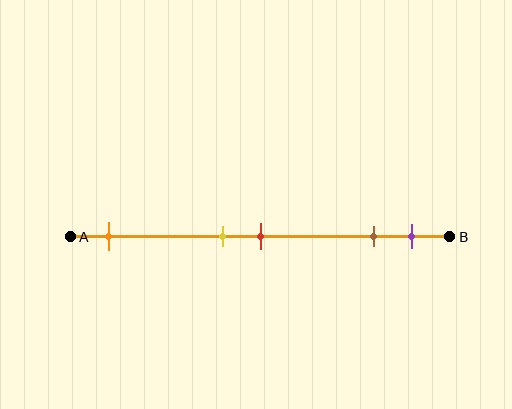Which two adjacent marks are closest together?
The yellow and red marks are the closest adjacent pair.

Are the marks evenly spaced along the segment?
No, the marks are not evenly spaced.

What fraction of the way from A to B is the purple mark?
The purple mark is approximately 90% (0.9) of the way from A to B.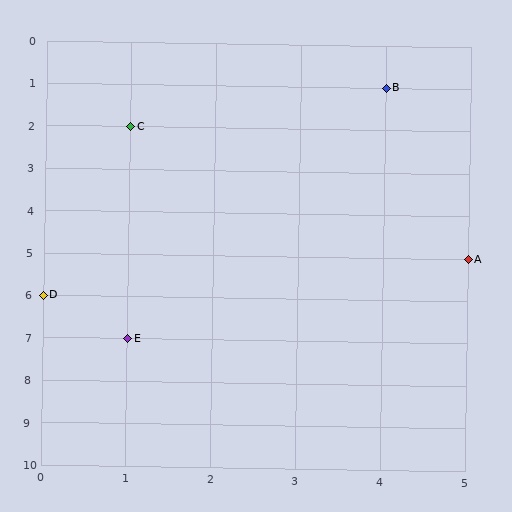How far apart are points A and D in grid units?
Points A and D are 5 columns and 1 row apart (about 5.1 grid units diagonally).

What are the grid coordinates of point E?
Point E is at grid coordinates (1, 7).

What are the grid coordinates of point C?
Point C is at grid coordinates (1, 2).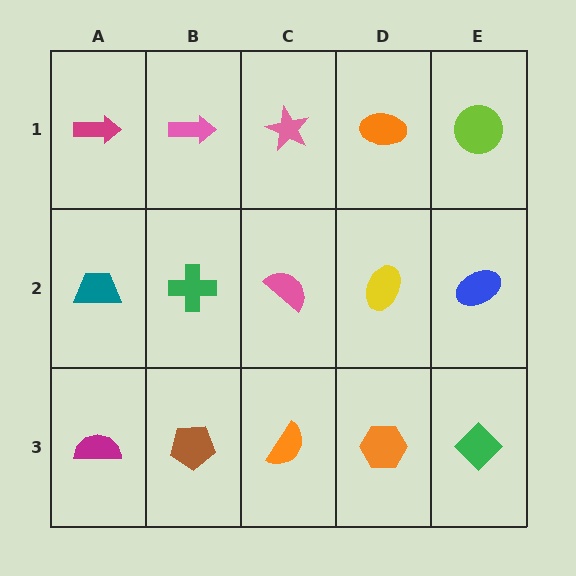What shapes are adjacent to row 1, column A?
A teal trapezoid (row 2, column A), a pink arrow (row 1, column B).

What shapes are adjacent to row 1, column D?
A yellow ellipse (row 2, column D), a pink star (row 1, column C), a lime circle (row 1, column E).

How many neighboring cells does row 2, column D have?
4.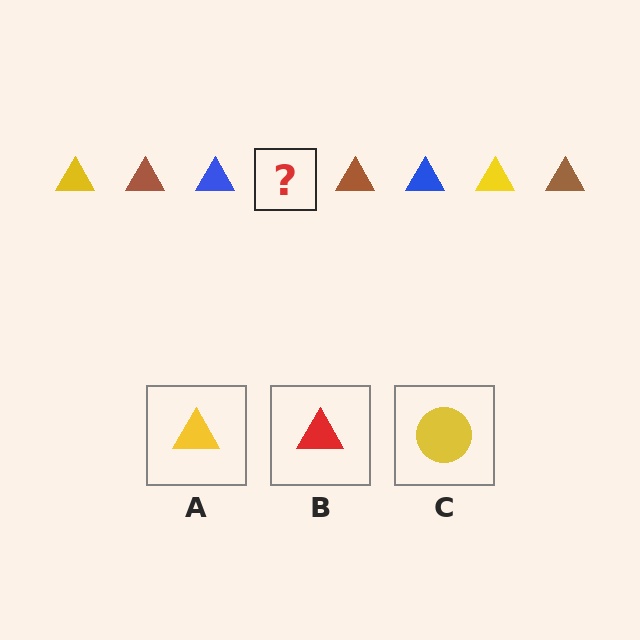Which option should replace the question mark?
Option A.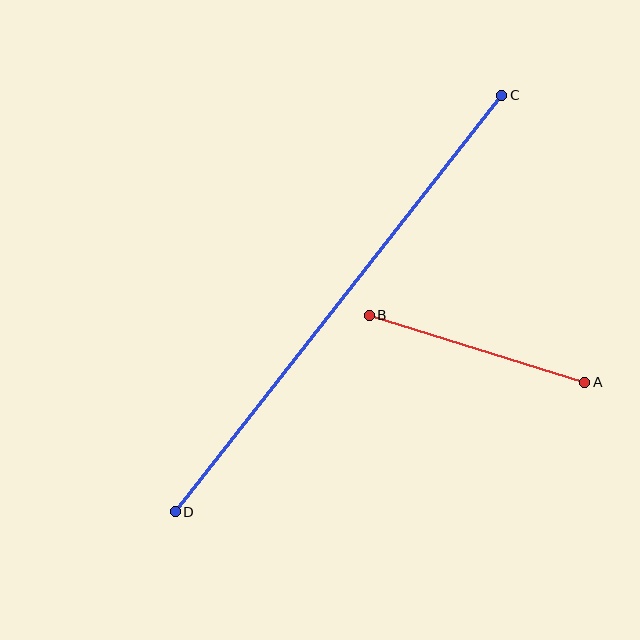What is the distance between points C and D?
The distance is approximately 529 pixels.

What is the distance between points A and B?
The distance is approximately 226 pixels.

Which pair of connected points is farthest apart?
Points C and D are farthest apart.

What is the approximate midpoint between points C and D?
The midpoint is at approximately (338, 304) pixels.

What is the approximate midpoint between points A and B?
The midpoint is at approximately (477, 349) pixels.